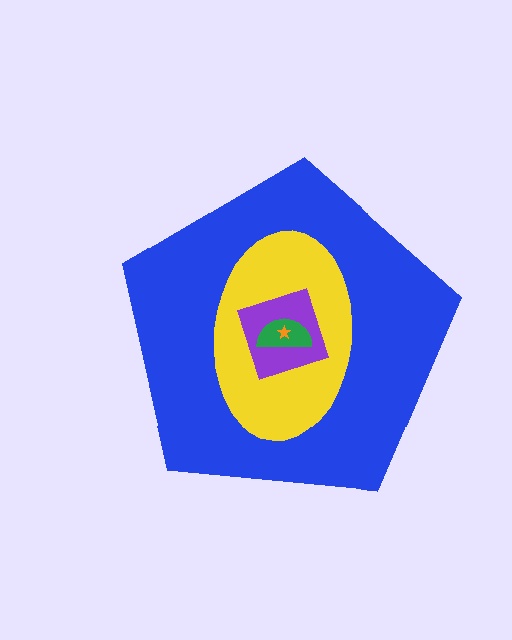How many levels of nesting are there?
5.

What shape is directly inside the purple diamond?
The green semicircle.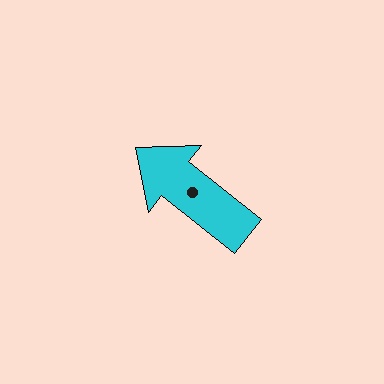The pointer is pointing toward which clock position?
Roughly 10 o'clock.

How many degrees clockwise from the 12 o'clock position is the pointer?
Approximately 308 degrees.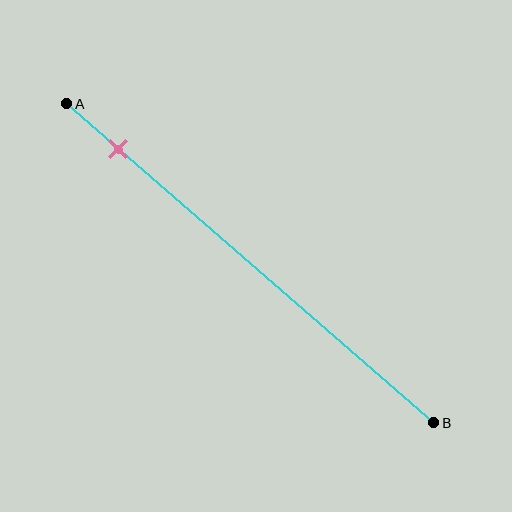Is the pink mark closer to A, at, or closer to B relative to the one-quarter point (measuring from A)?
The pink mark is closer to point A than the one-quarter point of segment AB.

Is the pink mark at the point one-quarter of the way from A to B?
No, the mark is at about 15% from A, not at the 25% one-quarter point.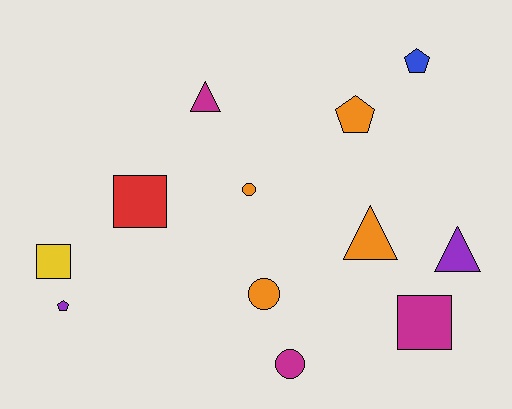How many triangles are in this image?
There are 3 triangles.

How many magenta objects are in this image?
There are 3 magenta objects.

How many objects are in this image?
There are 12 objects.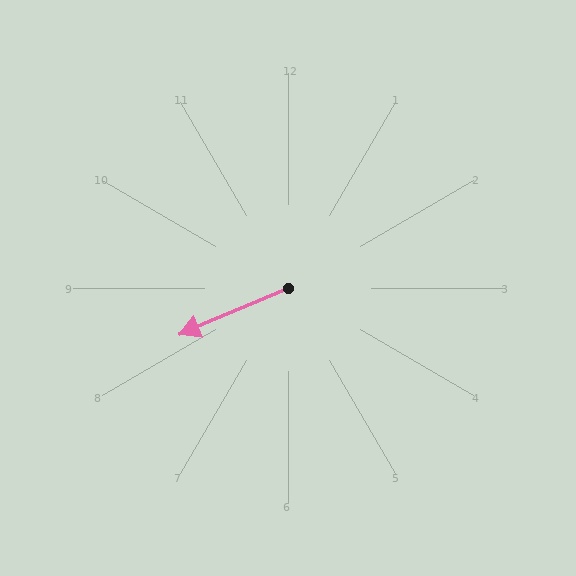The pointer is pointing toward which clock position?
Roughly 8 o'clock.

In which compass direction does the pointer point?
Southwest.